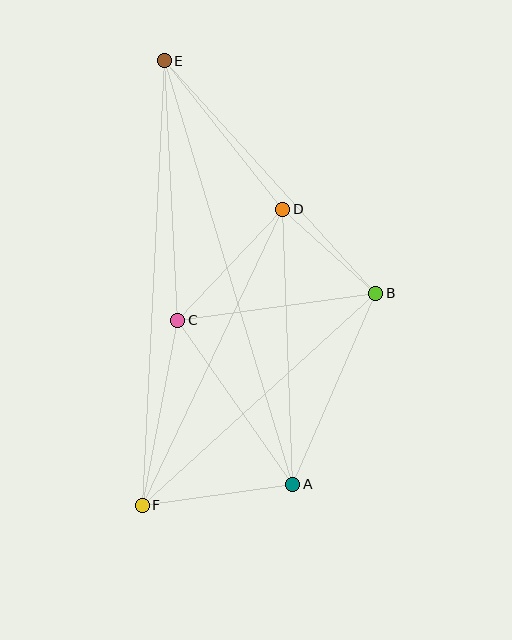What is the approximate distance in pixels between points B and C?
The distance between B and C is approximately 200 pixels.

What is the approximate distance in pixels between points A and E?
The distance between A and E is approximately 443 pixels.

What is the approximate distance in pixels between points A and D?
The distance between A and D is approximately 275 pixels.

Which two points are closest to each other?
Points B and D are closest to each other.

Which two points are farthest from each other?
Points E and F are farthest from each other.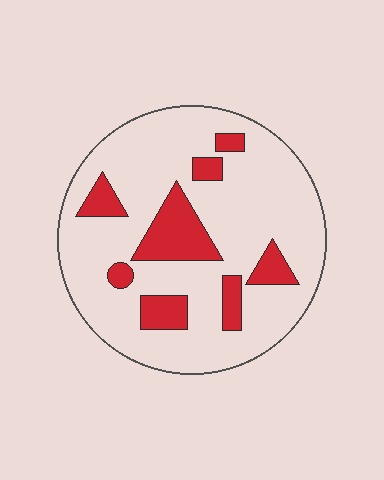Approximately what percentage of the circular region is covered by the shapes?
Approximately 20%.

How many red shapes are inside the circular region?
8.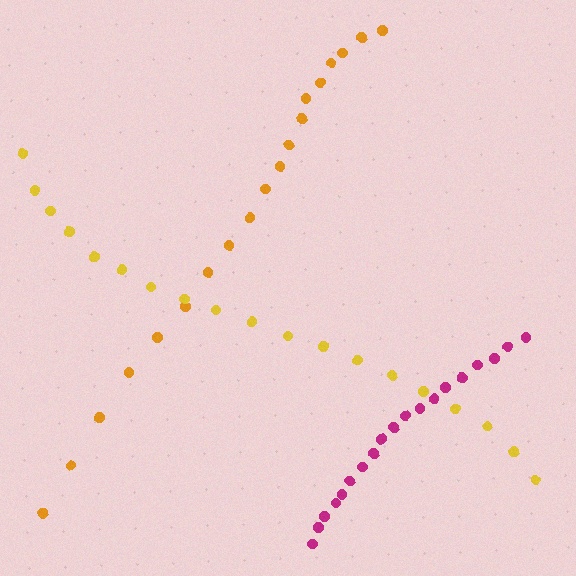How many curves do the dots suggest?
There are 3 distinct paths.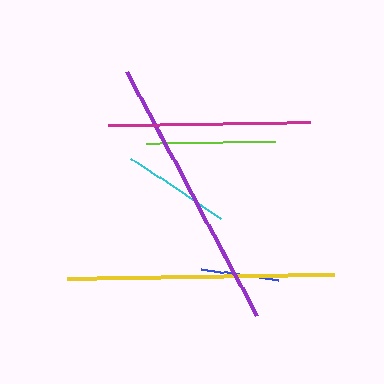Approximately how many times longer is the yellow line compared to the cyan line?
The yellow line is approximately 2.5 times the length of the cyan line.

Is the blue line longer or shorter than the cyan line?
The cyan line is longer than the blue line.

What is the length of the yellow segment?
The yellow segment is approximately 267 pixels long.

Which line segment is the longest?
The purple line is the longest at approximately 277 pixels.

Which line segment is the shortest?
The blue line is the shortest at approximately 78 pixels.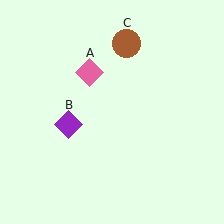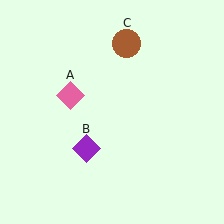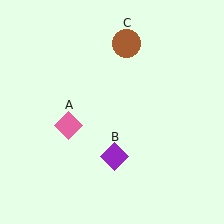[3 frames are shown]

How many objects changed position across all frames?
2 objects changed position: pink diamond (object A), purple diamond (object B).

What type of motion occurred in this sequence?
The pink diamond (object A), purple diamond (object B) rotated counterclockwise around the center of the scene.